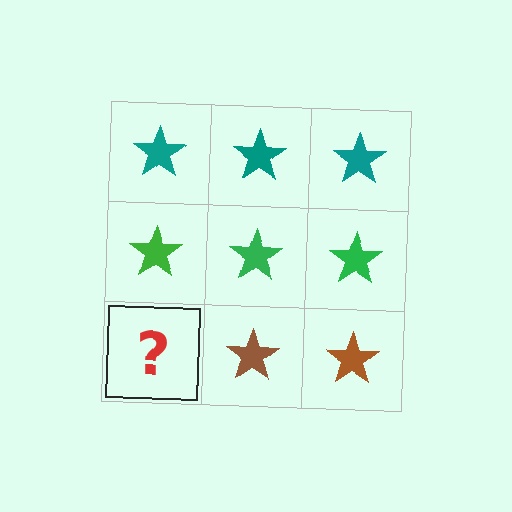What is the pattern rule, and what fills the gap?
The rule is that each row has a consistent color. The gap should be filled with a brown star.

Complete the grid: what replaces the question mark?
The question mark should be replaced with a brown star.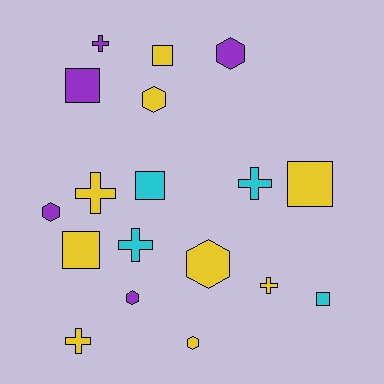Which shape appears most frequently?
Hexagon, with 6 objects.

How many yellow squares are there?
There are 3 yellow squares.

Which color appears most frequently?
Yellow, with 9 objects.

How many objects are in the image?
There are 18 objects.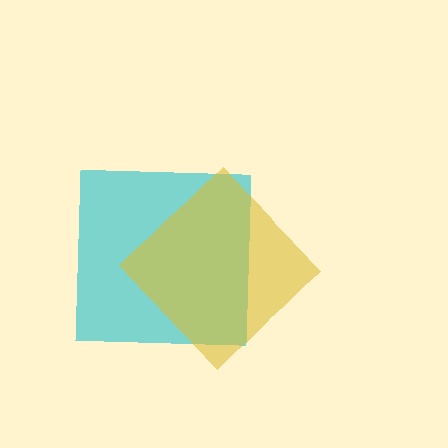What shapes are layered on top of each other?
The layered shapes are: a cyan square, a yellow diamond.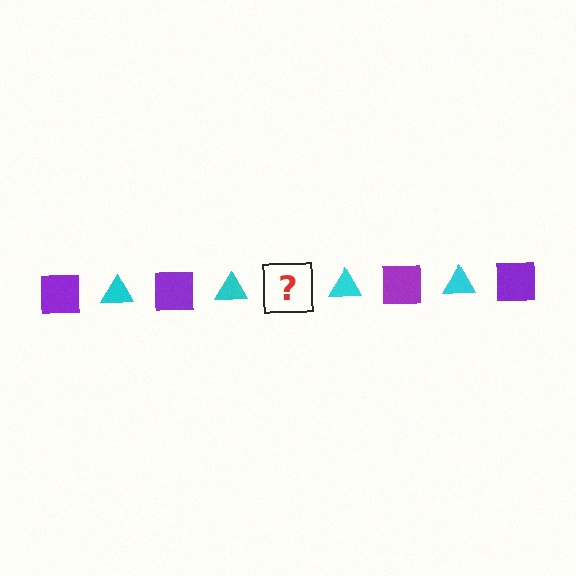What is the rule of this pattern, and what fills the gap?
The rule is that the pattern alternates between purple square and cyan triangle. The gap should be filled with a purple square.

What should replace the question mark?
The question mark should be replaced with a purple square.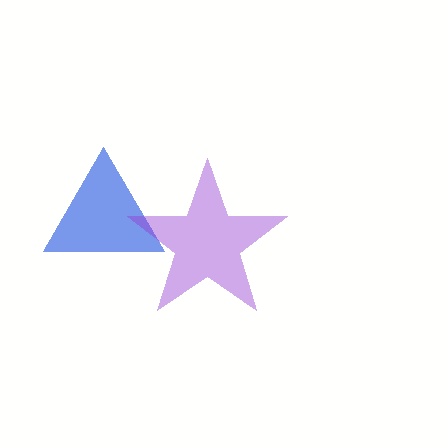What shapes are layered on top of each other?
The layered shapes are: a blue triangle, a purple star.